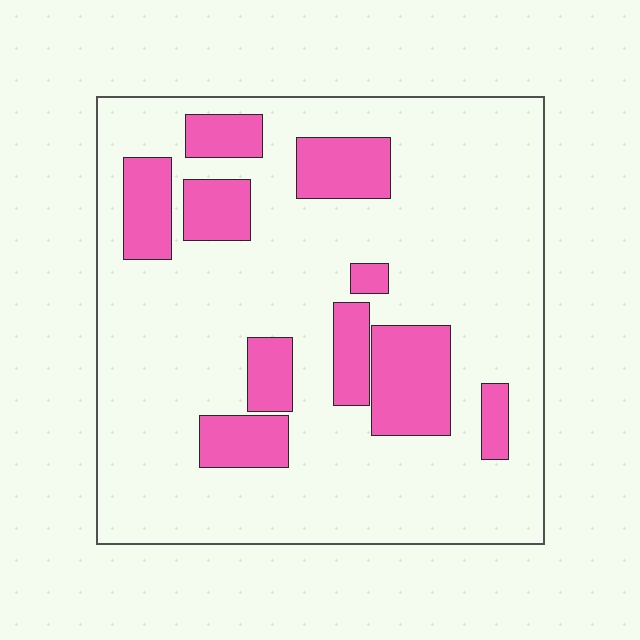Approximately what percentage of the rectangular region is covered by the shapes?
Approximately 20%.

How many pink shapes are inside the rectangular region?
10.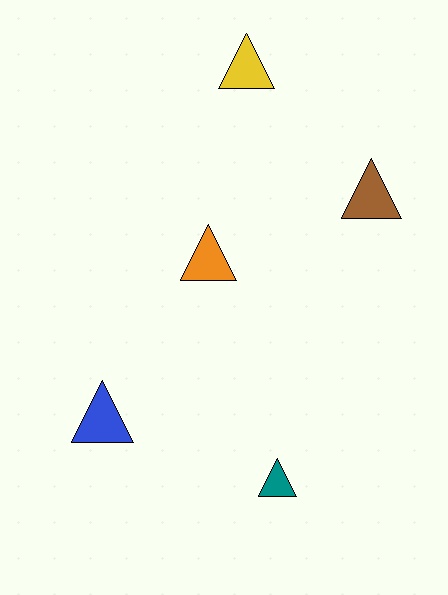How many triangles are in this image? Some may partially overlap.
There are 5 triangles.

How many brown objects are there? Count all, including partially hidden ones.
There is 1 brown object.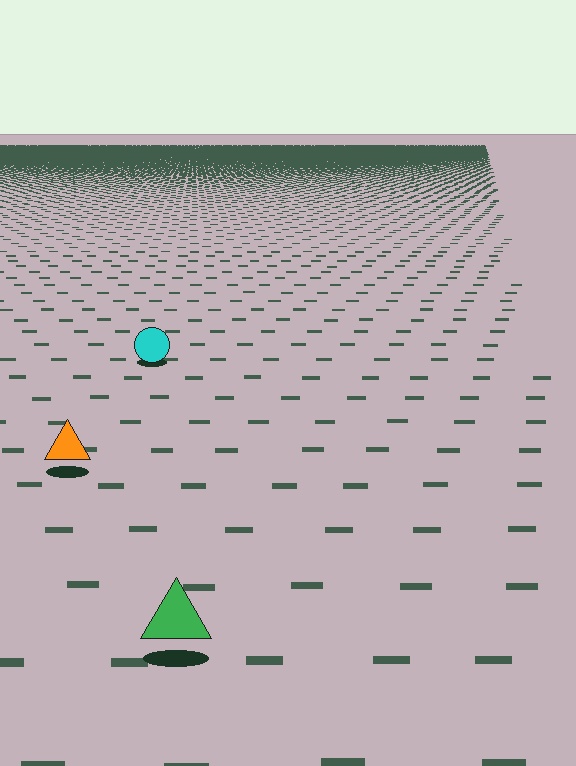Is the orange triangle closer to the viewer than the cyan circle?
Yes. The orange triangle is closer — you can tell from the texture gradient: the ground texture is coarser near it.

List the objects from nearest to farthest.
From nearest to farthest: the green triangle, the orange triangle, the cyan circle.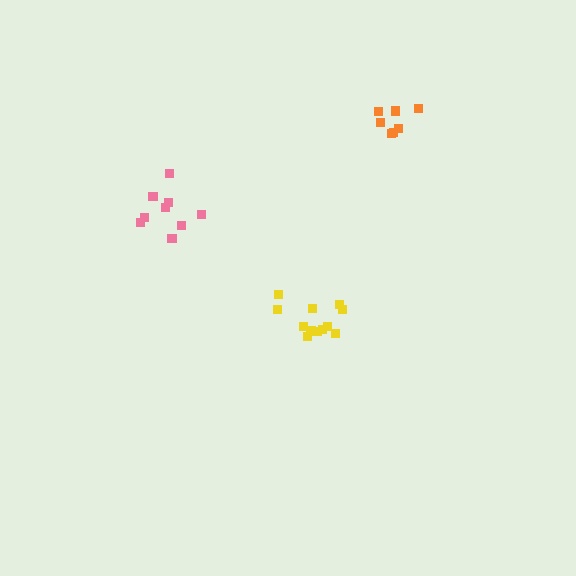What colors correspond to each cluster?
The clusters are colored: orange, yellow, pink.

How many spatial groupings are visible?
There are 3 spatial groupings.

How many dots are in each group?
Group 1: 8 dots, Group 2: 12 dots, Group 3: 9 dots (29 total).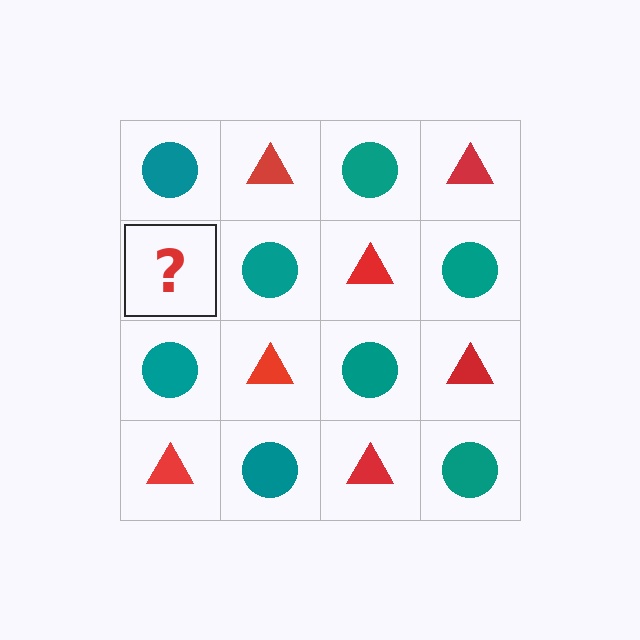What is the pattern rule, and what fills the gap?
The rule is that it alternates teal circle and red triangle in a checkerboard pattern. The gap should be filled with a red triangle.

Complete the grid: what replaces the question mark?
The question mark should be replaced with a red triangle.